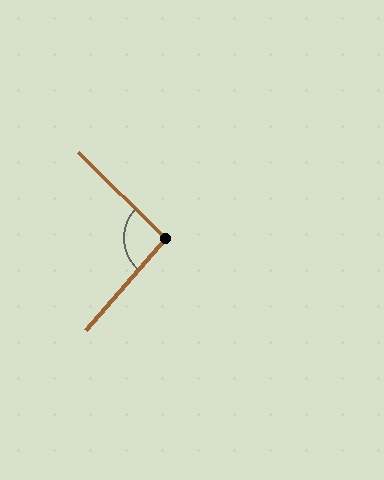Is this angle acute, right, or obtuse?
It is approximately a right angle.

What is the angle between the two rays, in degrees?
Approximately 93 degrees.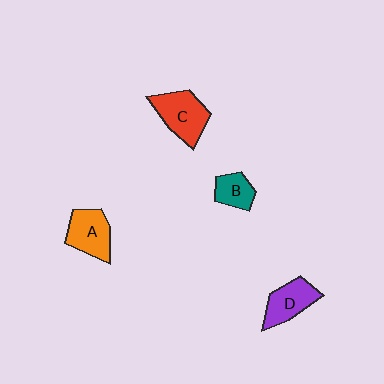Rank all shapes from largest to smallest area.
From largest to smallest: C (red), A (orange), D (purple), B (teal).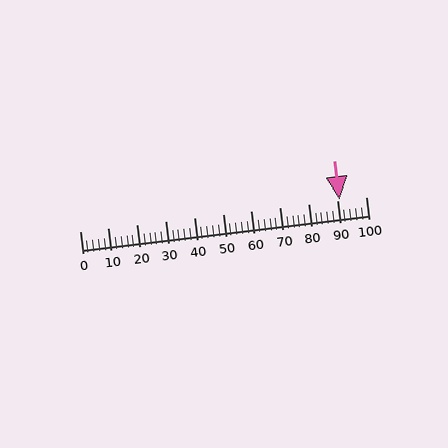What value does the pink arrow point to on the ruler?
The pink arrow points to approximately 91.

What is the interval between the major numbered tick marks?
The major tick marks are spaced 10 units apart.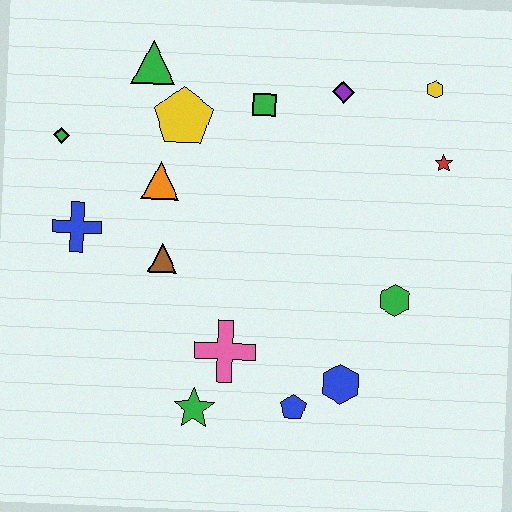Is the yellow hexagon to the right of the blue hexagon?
Yes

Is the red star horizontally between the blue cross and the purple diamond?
No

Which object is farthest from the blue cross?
The yellow hexagon is farthest from the blue cross.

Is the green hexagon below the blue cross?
Yes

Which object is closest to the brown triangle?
The orange triangle is closest to the brown triangle.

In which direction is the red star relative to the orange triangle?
The red star is to the right of the orange triangle.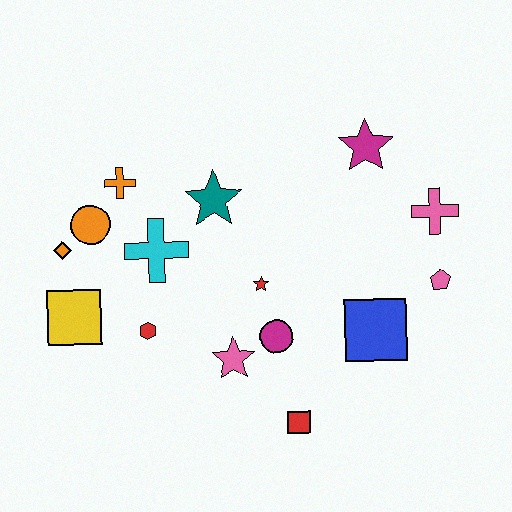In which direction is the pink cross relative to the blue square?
The pink cross is above the blue square.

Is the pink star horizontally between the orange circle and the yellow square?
No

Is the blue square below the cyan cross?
Yes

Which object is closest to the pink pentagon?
The pink cross is closest to the pink pentagon.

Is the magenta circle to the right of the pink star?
Yes